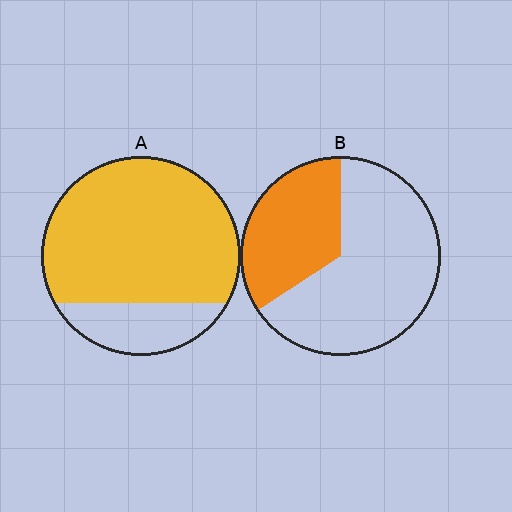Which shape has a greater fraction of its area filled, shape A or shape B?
Shape A.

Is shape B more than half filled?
No.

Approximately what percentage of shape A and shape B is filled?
A is approximately 80% and B is approximately 35%.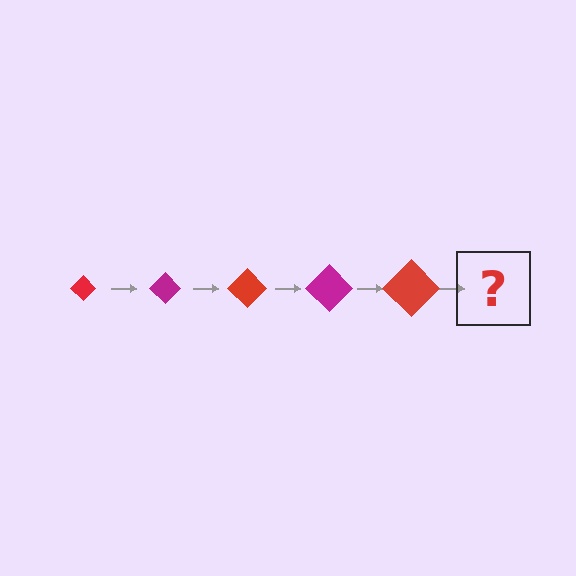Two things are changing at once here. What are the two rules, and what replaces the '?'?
The two rules are that the diamond grows larger each step and the color cycles through red and magenta. The '?' should be a magenta diamond, larger than the previous one.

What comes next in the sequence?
The next element should be a magenta diamond, larger than the previous one.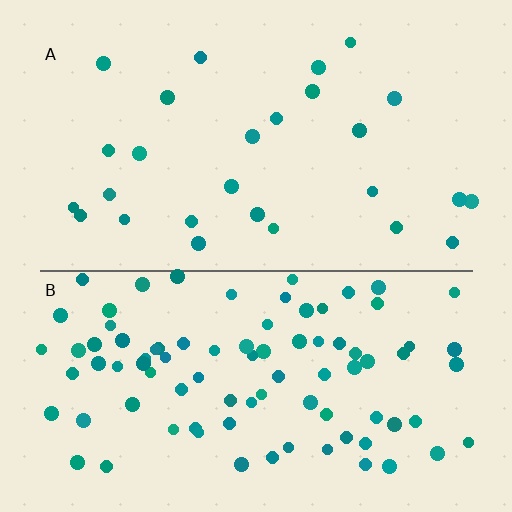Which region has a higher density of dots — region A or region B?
B (the bottom).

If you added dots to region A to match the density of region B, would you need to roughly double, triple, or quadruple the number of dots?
Approximately triple.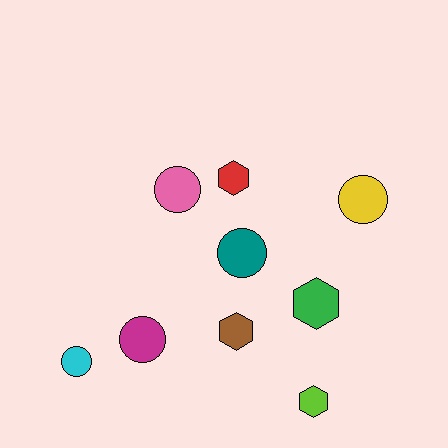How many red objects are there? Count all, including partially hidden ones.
There is 1 red object.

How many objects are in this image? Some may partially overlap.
There are 9 objects.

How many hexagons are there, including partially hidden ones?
There are 4 hexagons.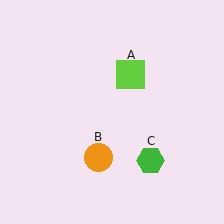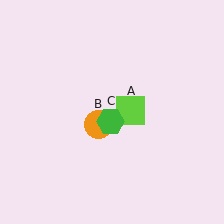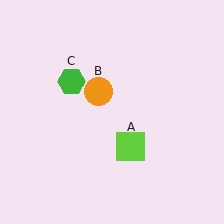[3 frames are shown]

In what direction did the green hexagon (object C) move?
The green hexagon (object C) moved up and to the left.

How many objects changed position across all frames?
3 objects changed position: lime square (object A), orange circle (object B), green hexagon (object C).